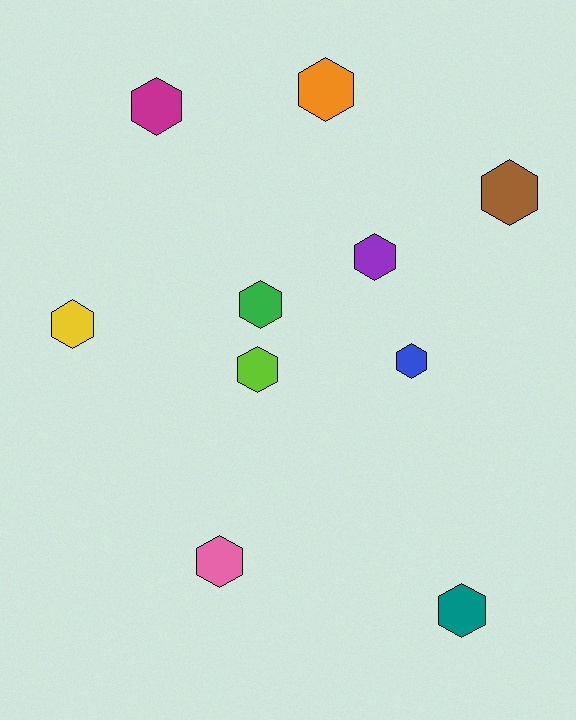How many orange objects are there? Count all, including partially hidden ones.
There is 1 orange object.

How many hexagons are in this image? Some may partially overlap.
There are 10 hexagons.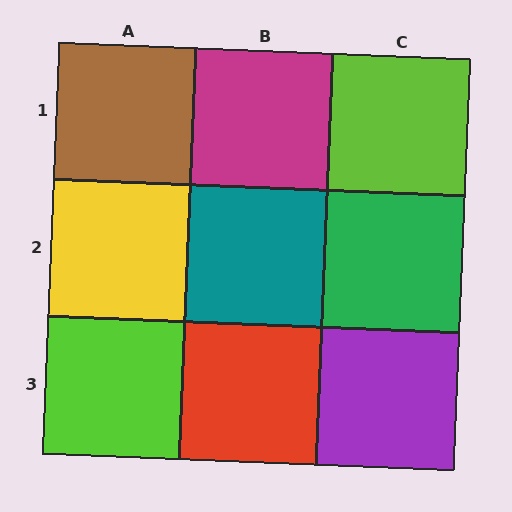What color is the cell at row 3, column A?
Lime.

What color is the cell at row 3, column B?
Red.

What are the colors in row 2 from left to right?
Yellow, teal, green.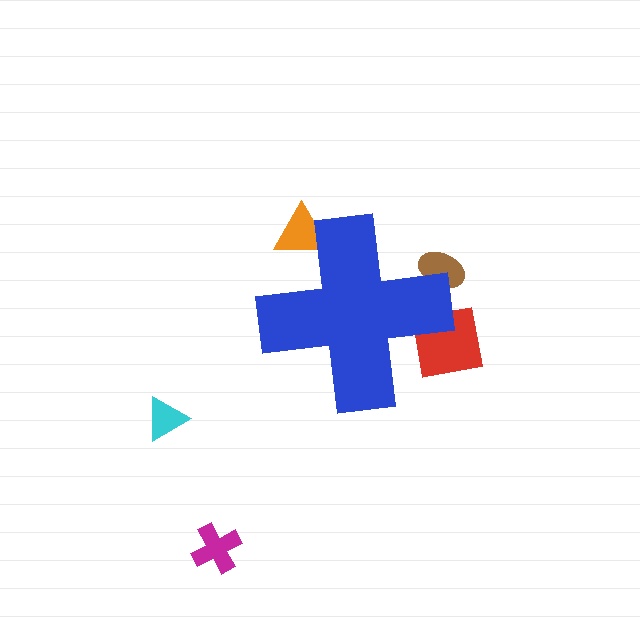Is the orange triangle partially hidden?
Yes, the orange triangle is partially hidden behind the blue cross.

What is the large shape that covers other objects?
A blue cross.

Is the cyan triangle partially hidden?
No, the cyan triangle is fully visible.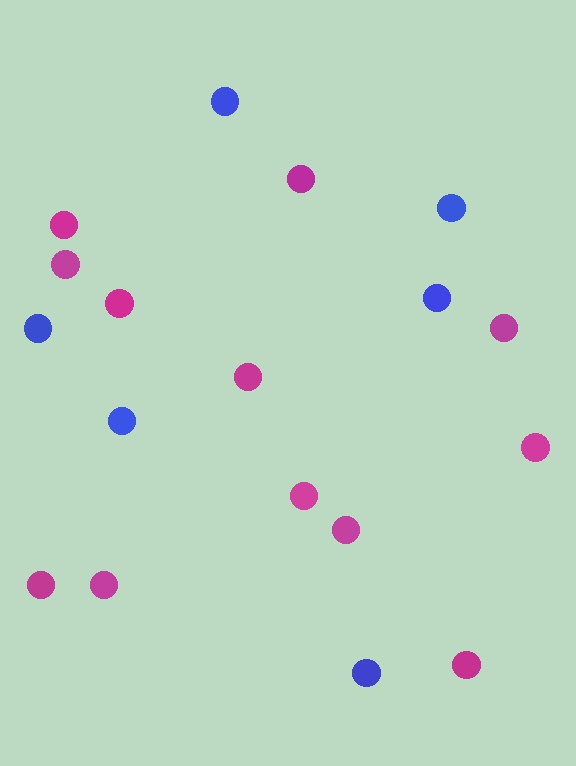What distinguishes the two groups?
There are 2 groups: one group of blue circles (6) and one group of magenta circles (12).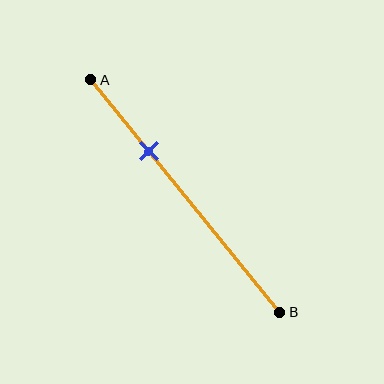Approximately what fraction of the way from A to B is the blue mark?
The blue mark is approximately 30% of the way from A to B.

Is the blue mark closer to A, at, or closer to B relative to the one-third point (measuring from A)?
The blue mark is approximately at the one-third point of segment AB.